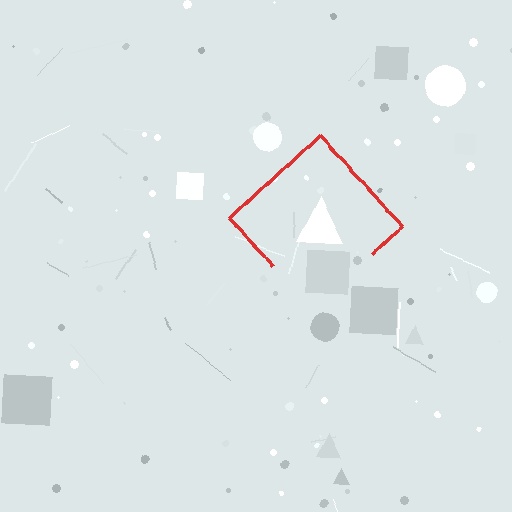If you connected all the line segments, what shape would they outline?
They would outline a diamond.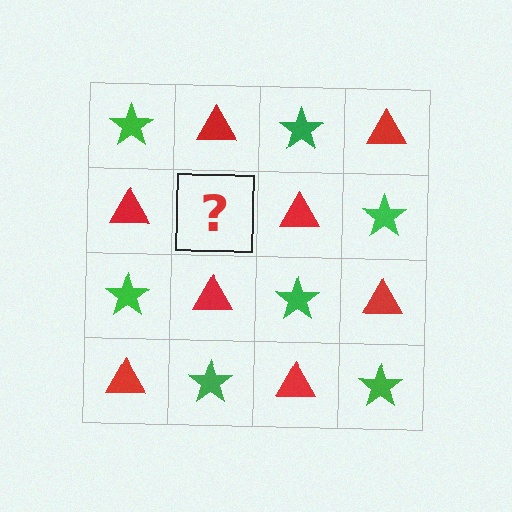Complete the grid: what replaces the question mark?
The question mark should be replaced with a green star.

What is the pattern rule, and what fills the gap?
The rule is that it alternates green star and red triangle in a checkerboard pattern. The gap should be filled with a green star.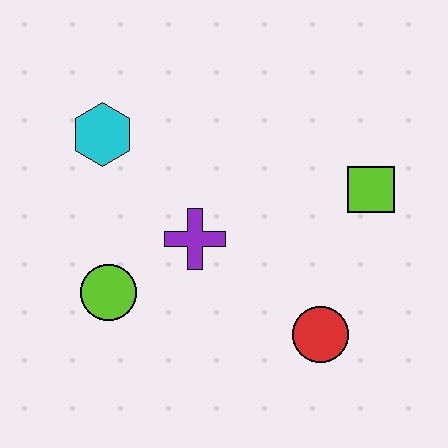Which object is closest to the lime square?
The red circle is closest to the lime square.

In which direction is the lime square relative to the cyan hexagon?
The lime square is to the right of the cyan hexagon.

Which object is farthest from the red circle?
The cyan hexagon is farthest from the red circle.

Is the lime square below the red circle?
No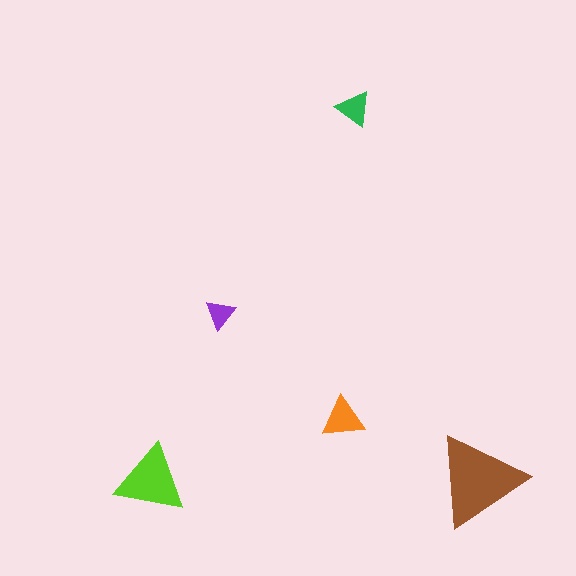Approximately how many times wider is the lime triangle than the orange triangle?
About 1.5 times wider.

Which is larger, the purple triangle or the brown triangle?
The brown one.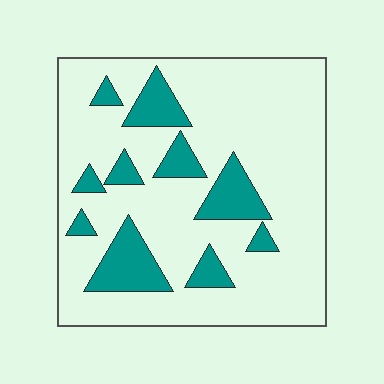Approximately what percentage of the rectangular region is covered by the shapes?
Approximately 20%.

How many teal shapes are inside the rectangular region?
10.